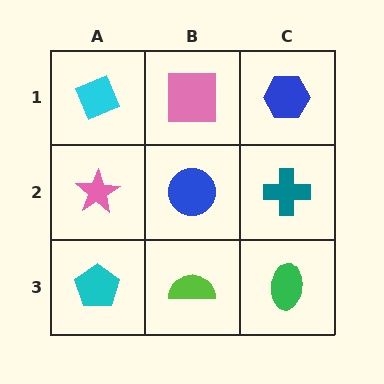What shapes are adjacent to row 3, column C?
A teal cross (row 2, column C), a lime semicircle (row 3, column B).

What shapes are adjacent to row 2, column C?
A blue hexagon (row 1, column C), a green ellipse (row 3, column C), a blue circle (row 2, column B).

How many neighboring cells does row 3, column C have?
2.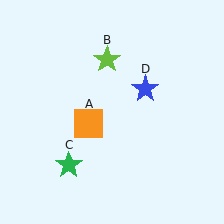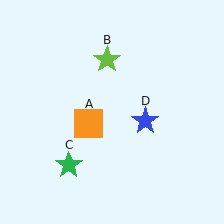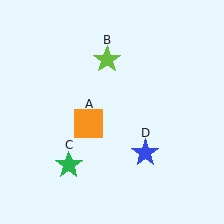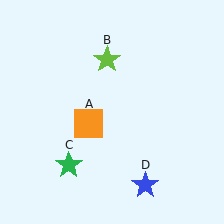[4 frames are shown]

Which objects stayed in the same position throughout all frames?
Orange square (object A) and lime star (object B) and green star (object C) remained stationary.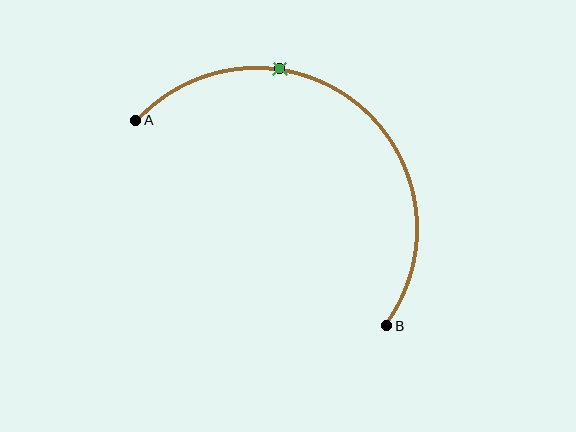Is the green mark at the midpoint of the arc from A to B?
No. The green mark lies on the arc but is closer to endpoint A. The arc midpoint would be at the point on the curve equidistant along the arc from both A and B.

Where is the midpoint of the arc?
The arc midpoint is the point on the curve farthest from the straight line joining A and B. It sits above and to the right of that line.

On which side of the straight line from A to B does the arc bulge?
The arc bulges above and to the right of the straight line connecting A and B.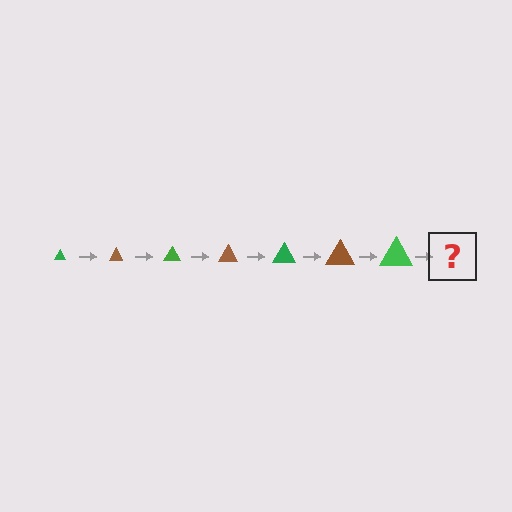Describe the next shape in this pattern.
It should be a brown triangle, larger than the previous one.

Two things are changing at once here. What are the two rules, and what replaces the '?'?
The two rules are that the triangle grows larger each step and the color cycles through green and brown. The '?' should be a brown triangle, larger than the previous one.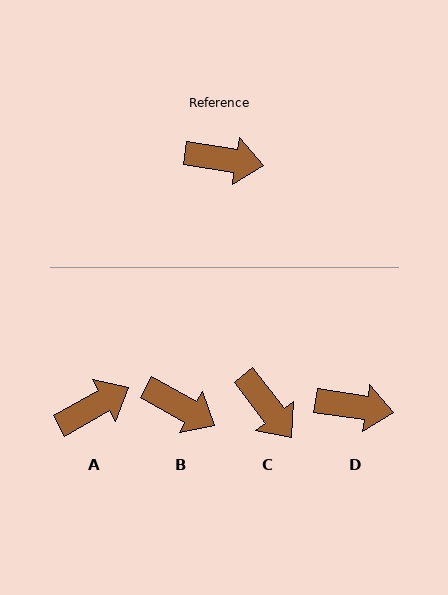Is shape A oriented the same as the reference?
No, it is off by about 38 degrees.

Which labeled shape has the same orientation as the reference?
D.